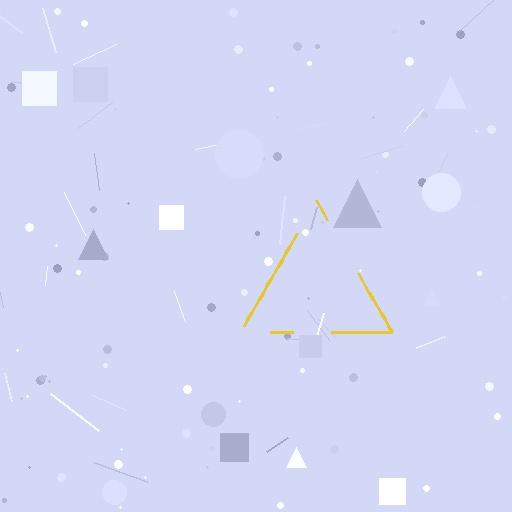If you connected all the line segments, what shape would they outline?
They would outline a triangle.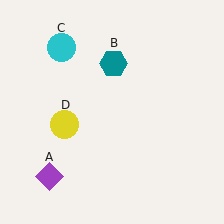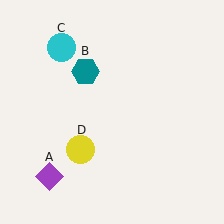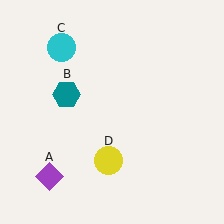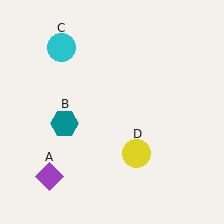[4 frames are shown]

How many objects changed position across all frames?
2 objects changed position: teal hexagon (object B), yellow circle (object D).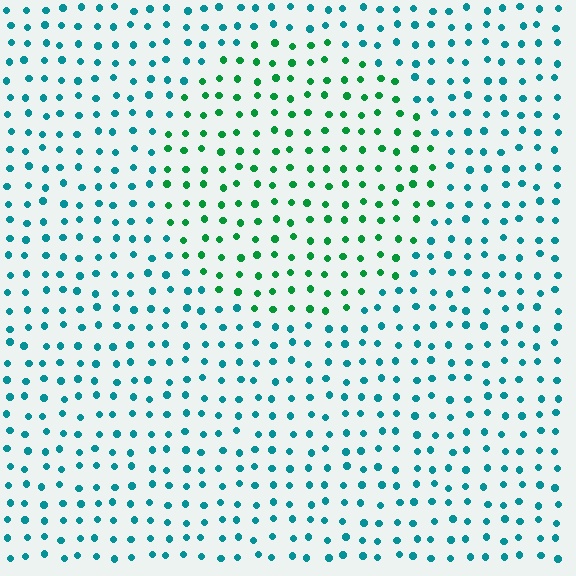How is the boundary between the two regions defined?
The boundary is defined purely by a slight shift in hue (about 42 degrees). Spacing, size, and orientation are identical on both sides.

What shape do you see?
I see a circle.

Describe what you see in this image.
The image is filled with small teal elements in a uniform arrangement. A circle-shaped region is visible where the elements are tinted to a slightly different hue, forming a subtle color boundary.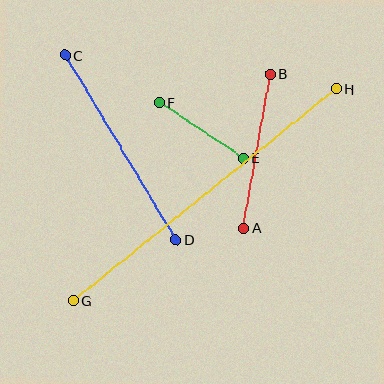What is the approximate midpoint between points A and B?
The midpoint is at approximately (257, 151) pixels.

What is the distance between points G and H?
The distance is approximately 337 pixels.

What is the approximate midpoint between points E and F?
The midpoint is at approximately (201, 130) pixels.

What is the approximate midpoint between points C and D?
The midpoint is at approximately (120, 147) pixels.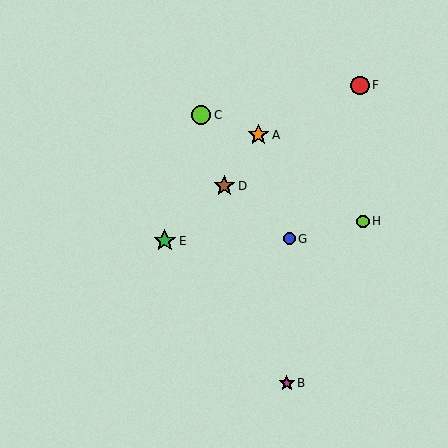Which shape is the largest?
The green star (labeled E) is the largest.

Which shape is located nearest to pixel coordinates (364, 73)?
The red circle (labeled F) at (360, 85) is nearest to that location.